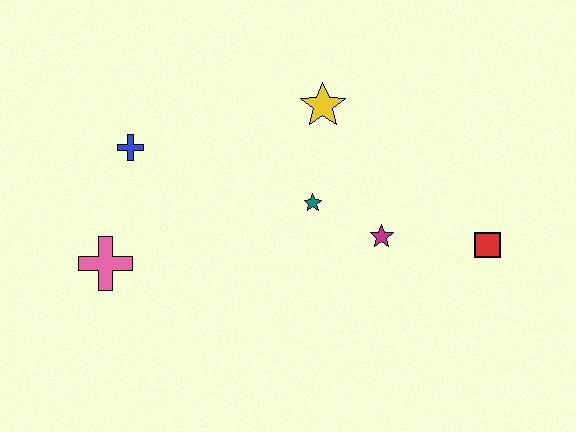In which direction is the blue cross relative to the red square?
The blue cross is to the left of the red square.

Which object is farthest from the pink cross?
The red square is farthest from the pink cross.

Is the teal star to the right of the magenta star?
No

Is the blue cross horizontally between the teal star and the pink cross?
Yes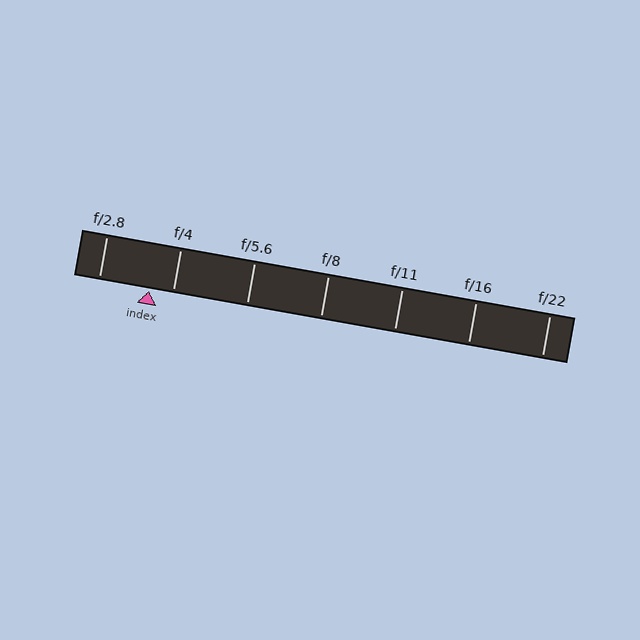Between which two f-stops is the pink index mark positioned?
The index mark is between f/2.8 and f/4.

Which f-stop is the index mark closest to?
The index mark is closest to f/4.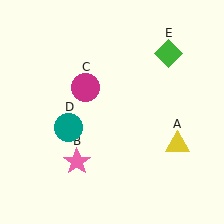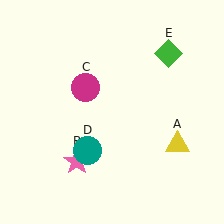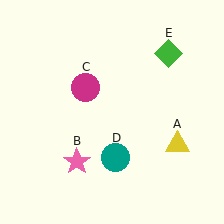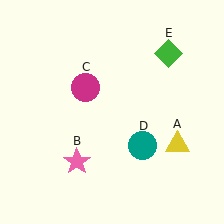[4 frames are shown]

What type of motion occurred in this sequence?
The teal circle (object D) rotated counterclockwise around the center of the scene.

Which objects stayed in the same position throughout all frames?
Yellow triangle (object A) and pink star (object B) and magenta circle (object C) and green diamond (object E) remained stationary.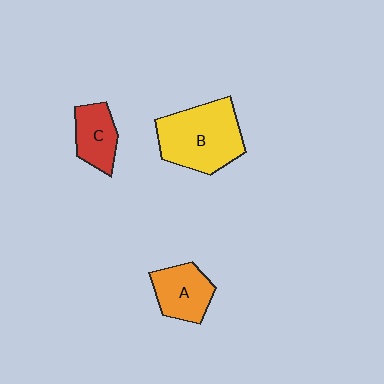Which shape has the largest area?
Shape B (yellow).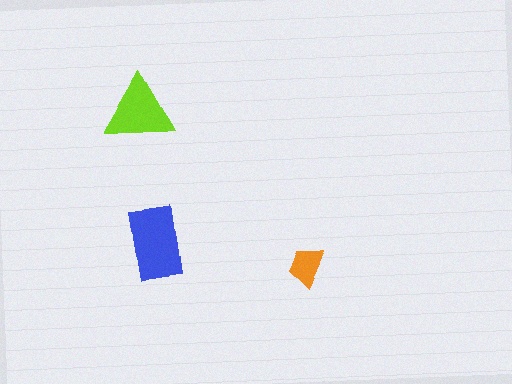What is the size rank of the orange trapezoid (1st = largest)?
3rd.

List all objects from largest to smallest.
The blue rectangle, the lime triangle, the orange trapezoid.